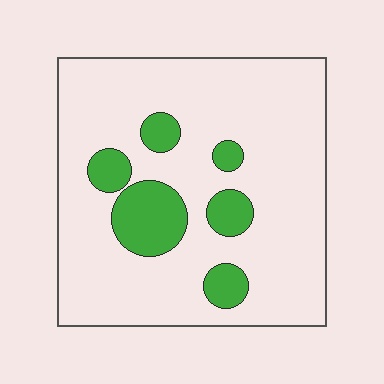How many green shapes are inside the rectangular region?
6.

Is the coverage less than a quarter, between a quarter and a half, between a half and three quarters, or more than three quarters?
Less than a quarter.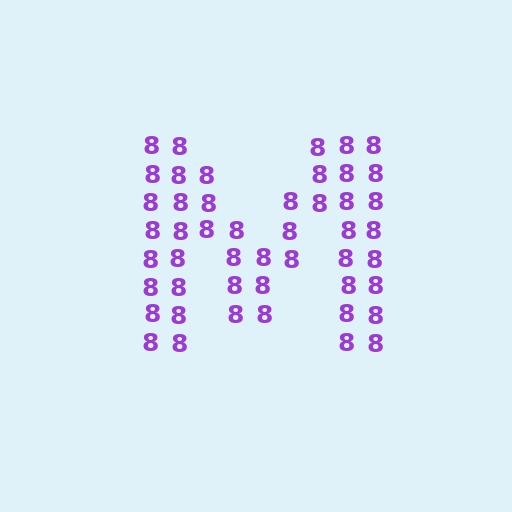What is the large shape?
The large shape is the letter M.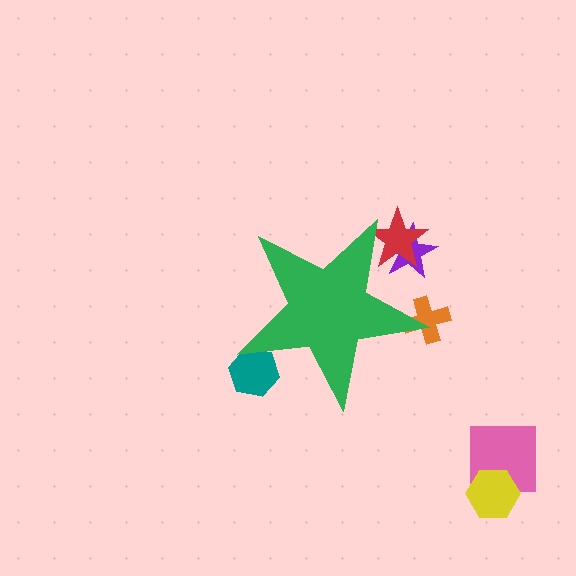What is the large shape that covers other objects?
A green star.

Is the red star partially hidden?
Yes, the red star is partially hidden behind the green star.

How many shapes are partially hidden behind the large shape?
4 shapes are partially hidden.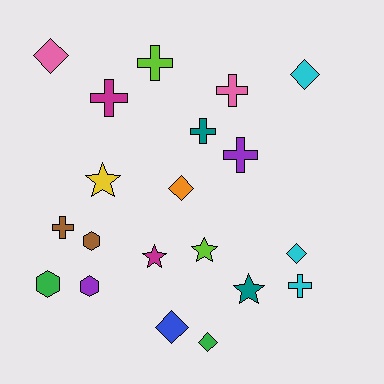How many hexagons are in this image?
There are 3 hexagons.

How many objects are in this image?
There are 20 objects.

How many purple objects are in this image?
There are 2 purple objects.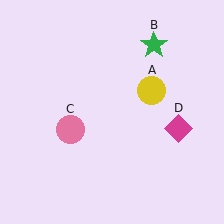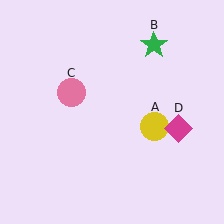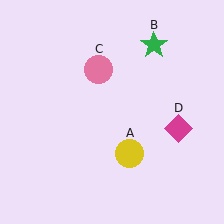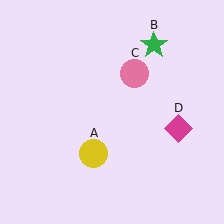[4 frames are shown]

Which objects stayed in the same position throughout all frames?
Green star (object B) and magenta diamond (object D) remained stationary.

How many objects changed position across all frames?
2 objects changed position: yellow circle (object A), pink circle (object C).